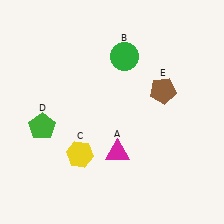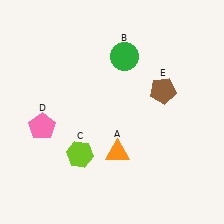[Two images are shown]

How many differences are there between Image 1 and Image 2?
There are 3 differences between the two images.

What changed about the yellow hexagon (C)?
In Image 1, C is yellow. In Image 2, it changed to lime.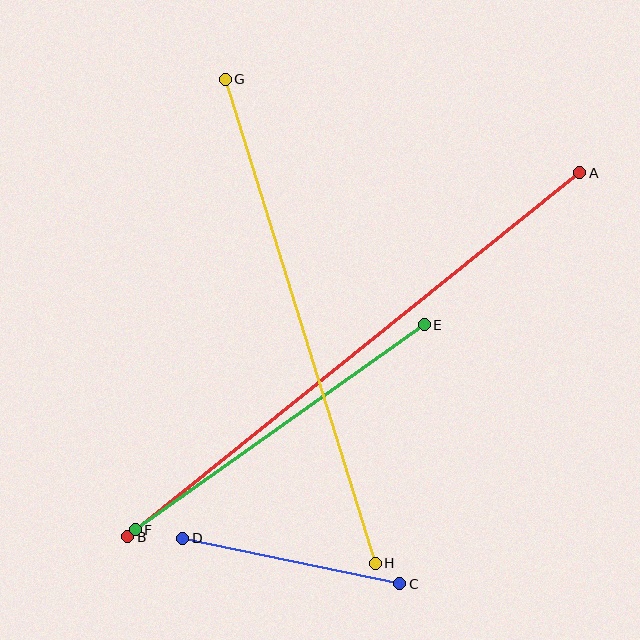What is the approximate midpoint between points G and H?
The midpoint is at approximately (300, 321) pixels.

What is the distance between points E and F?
The distance is approximately 355 pixels.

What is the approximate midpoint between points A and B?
The midpoint is at approximately (354, 355) pixels.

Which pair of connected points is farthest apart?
Points A and B are farthest apart.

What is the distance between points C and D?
The distance is approximately 222 pixels.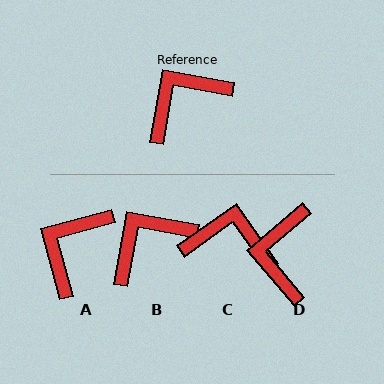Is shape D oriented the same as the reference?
No, it is off by about 50 degrees.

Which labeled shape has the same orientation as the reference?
B.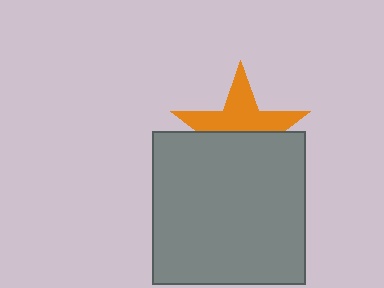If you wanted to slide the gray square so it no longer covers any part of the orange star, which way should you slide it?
Slide it down — that is the most direct way to separate the two shapes.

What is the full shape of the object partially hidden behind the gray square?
The partially hidden object is an orange star.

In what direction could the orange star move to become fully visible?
The orange star could move up. That would shift it out from behind the gray square entirely.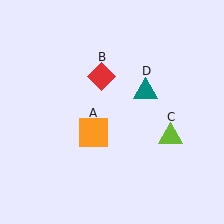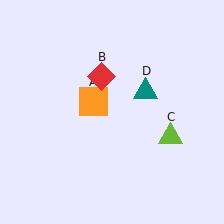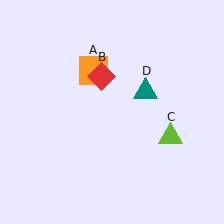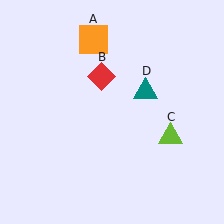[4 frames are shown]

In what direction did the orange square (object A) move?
The orange square (object A) moved up.